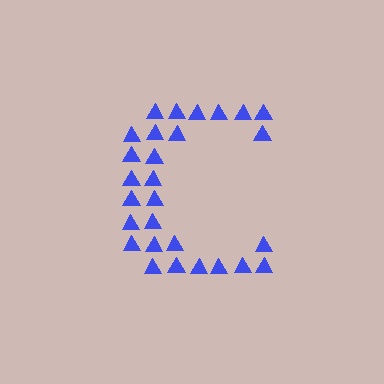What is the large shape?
The large shape is the letter C.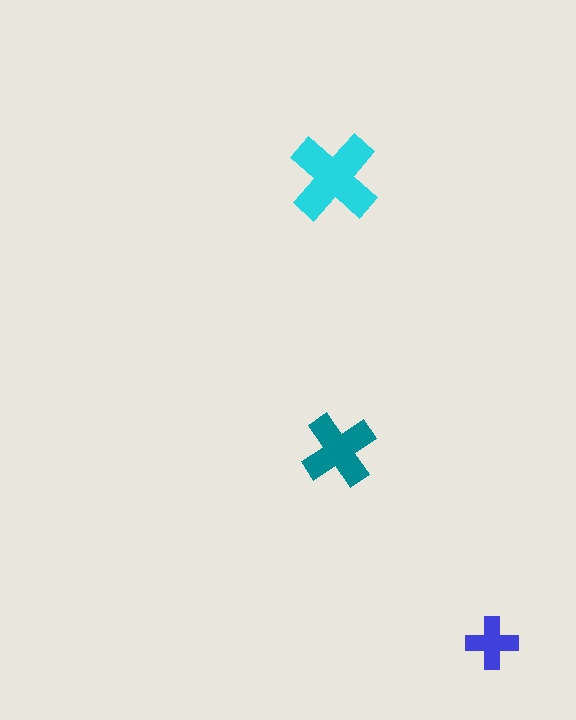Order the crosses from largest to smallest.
the cyan one, the teal one, the blue one.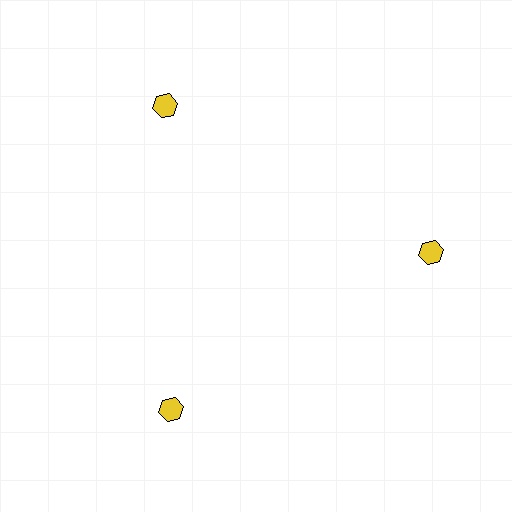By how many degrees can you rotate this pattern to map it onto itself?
The pattern maps onto itself every 120 degrees of rotation.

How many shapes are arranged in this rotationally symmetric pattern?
There are 3 shapes, arranged in 3 groups of 1.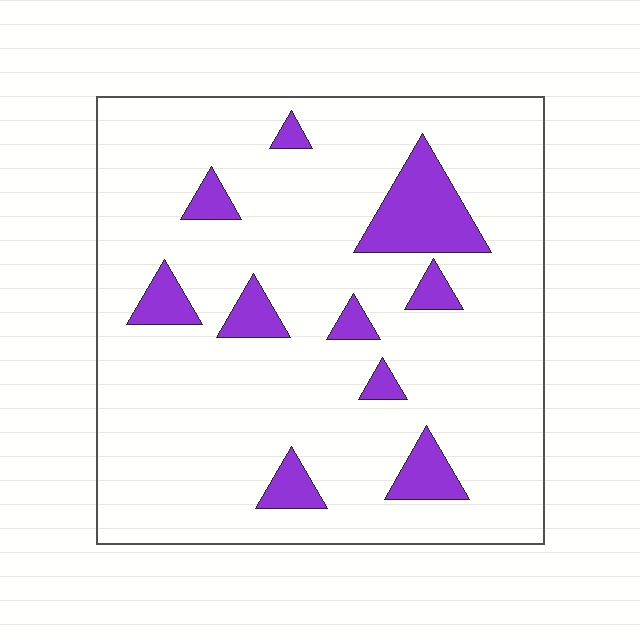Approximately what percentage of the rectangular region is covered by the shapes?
Approximately 15%.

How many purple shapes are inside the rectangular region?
10.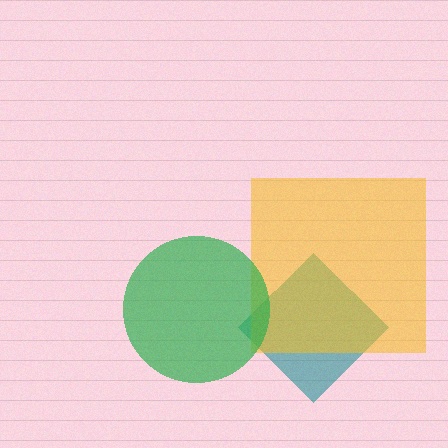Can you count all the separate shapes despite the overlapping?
Yes, there are 3 separate shapes.